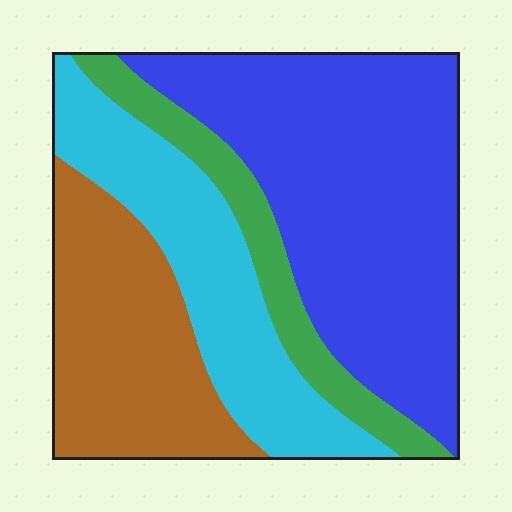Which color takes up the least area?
Green, at roughly 10%.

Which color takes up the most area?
Blue, at roughly 45%.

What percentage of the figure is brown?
Brown takes up about one quarter (1/4) of the figure.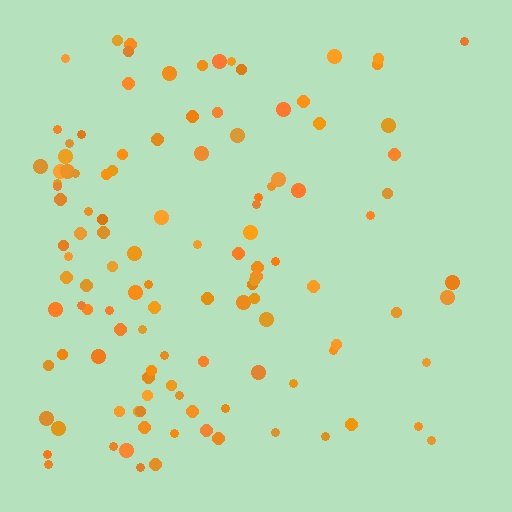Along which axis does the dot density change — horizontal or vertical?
Horizontal.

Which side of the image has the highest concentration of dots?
The left.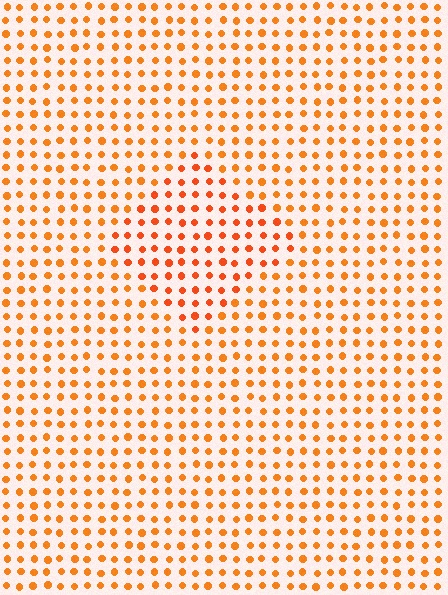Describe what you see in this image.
The image is filled with small orange elements in a uniform arrangement. A diamond-shaped region is visible where the elements are tinted to a slightly different hue, forming a subtle color boundary.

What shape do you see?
I see a diamond.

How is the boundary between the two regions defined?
The boundary is defined purely by a slight shift in hue (about 15 degrees). Spacing, size, and orientation are identical on both sides.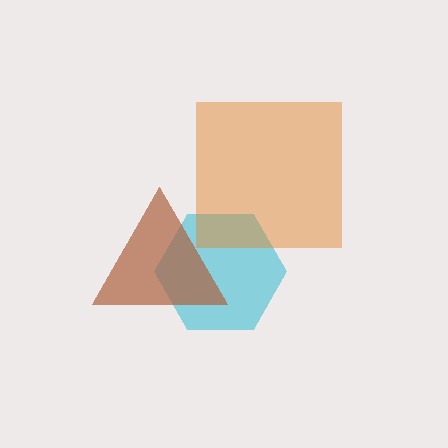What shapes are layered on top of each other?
The layered shapes are: a cyan hexagon, a brown triangle, an orange square.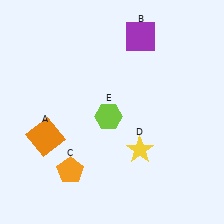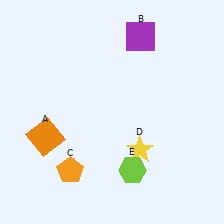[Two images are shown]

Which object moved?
The lime hexagon (E) moved down.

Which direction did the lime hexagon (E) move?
The lime hexagon (E) moved down.